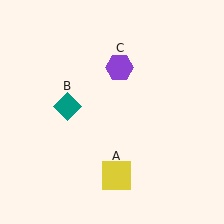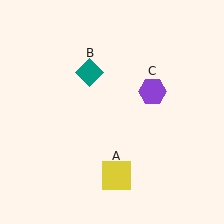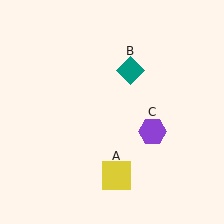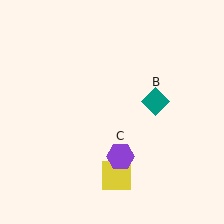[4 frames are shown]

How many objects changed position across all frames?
2 objects changed position: teal diamond (object B), purple hexagon (object C).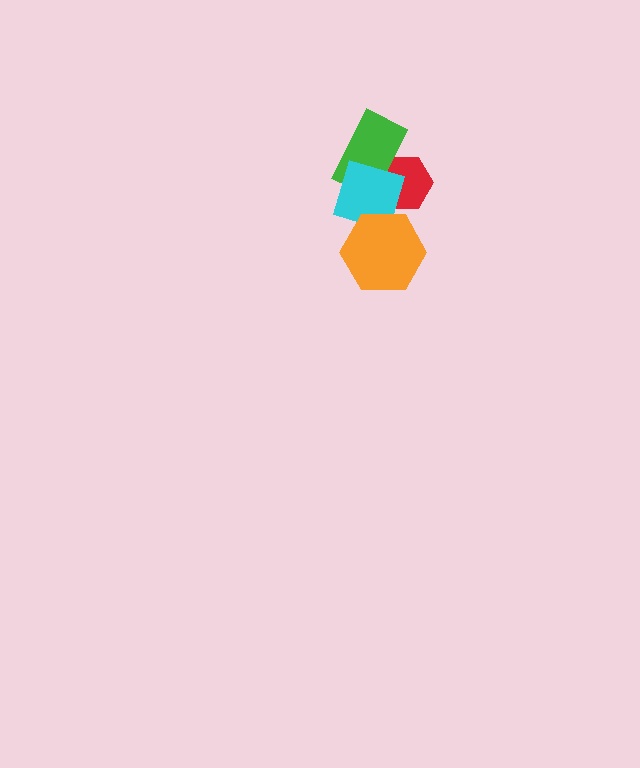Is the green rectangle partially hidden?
Yes, it is partially covered by another shape.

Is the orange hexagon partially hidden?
No, no other shape covers it.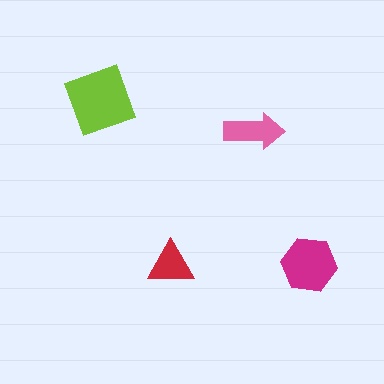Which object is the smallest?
The red triangle.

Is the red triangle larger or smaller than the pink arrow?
Smaller.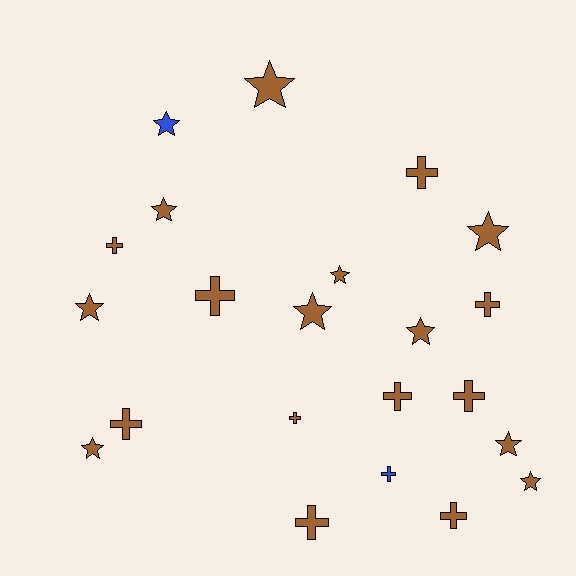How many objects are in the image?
There are 22 objects.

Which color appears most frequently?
Brown, with 20 objects.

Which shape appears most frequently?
Star, with 11 objects.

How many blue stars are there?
There is 1 blue star.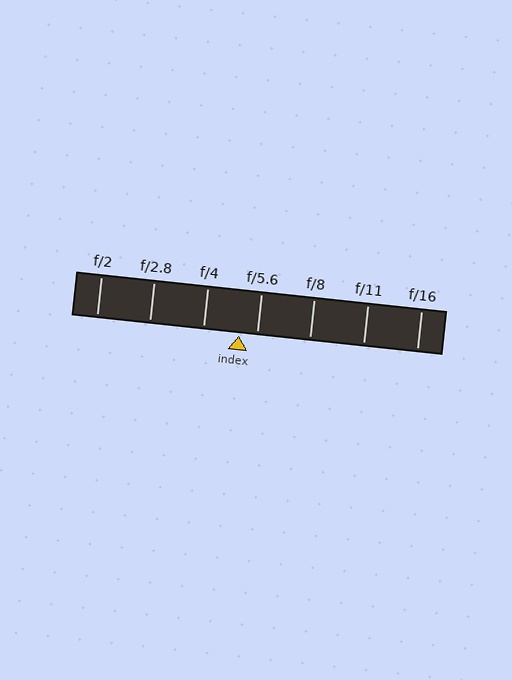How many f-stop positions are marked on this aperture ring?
There are 7 f-stop positions marked.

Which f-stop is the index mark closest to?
The index mark is closest to f/5.6.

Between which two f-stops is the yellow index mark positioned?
The index mark is between f/4 and f/5.6.